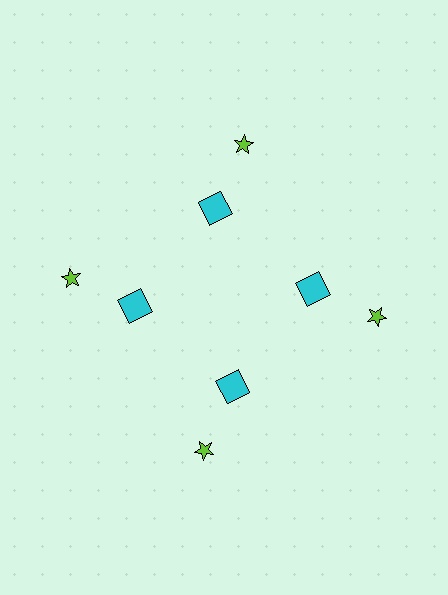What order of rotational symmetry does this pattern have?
This pattern has 4-fold rotational symmetry.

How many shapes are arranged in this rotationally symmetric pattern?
There are 8 shapes, arranged in 4 groups of 2.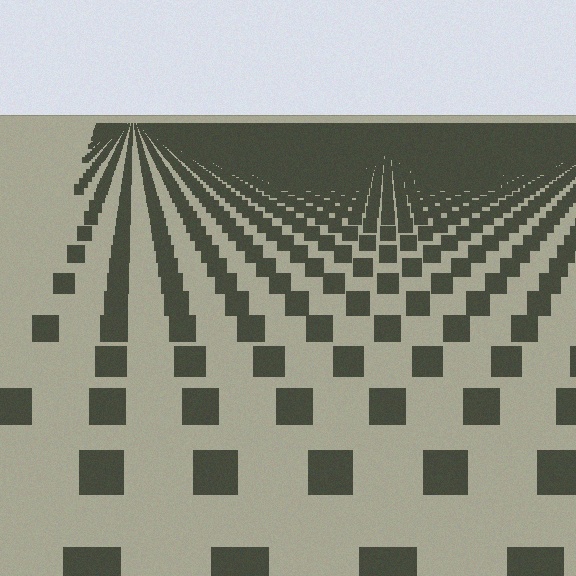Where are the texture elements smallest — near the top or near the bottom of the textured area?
Near the top.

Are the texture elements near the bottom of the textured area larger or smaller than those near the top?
Larger. Near the bottom, elements are closer to the viewer and appear at a bigger on-screen size.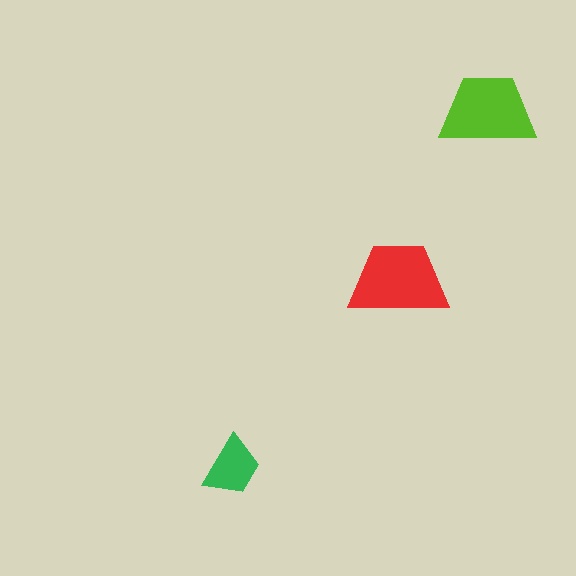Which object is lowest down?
The green trapezoid is bottommost.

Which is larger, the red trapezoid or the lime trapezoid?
The red one.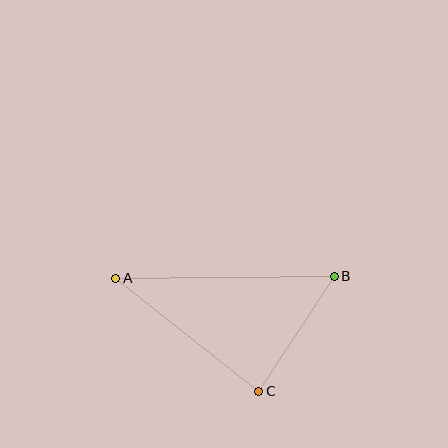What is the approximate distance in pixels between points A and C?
The distance between A and C is approximately 182 pixels.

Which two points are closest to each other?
Points B and C are closest to each other.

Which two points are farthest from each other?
Points A and B are farthest from each other.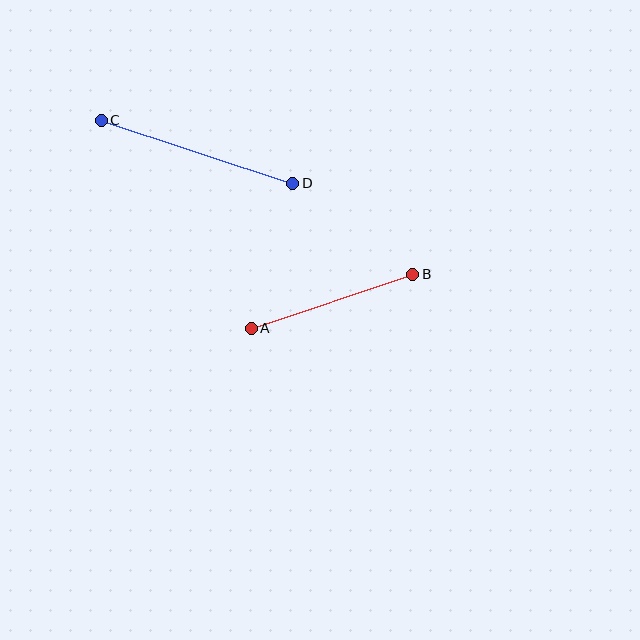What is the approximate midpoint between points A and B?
The midpoint is at approximately (332, 301) pixels.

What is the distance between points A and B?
The distance is approximately 170 pixels.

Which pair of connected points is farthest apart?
Points C and D are farthest apart.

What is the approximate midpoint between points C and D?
The midpoint is at approximately (197, 152) pixels.